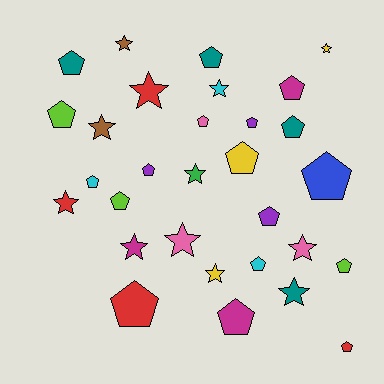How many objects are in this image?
There are 30 objects.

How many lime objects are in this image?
There are 3 lime objects.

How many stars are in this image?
There are 12 stars.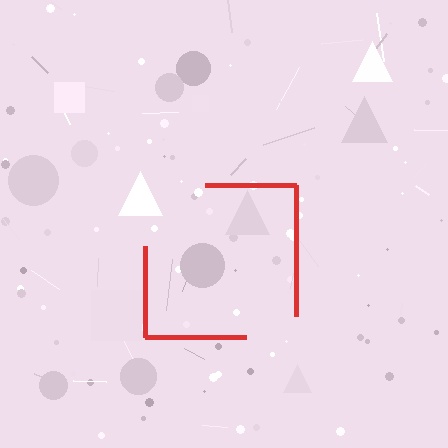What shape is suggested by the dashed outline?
The dashed outline suggests a square.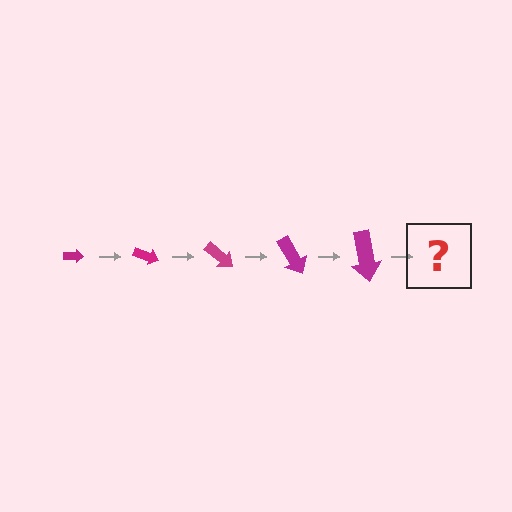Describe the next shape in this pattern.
It should be an arrow, larger than the previous one and rotated 100 degrees from the start.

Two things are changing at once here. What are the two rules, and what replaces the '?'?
The two rules are that the arrow grows larger each step and it rotates 20 degrees each step. The '?' should be an arrow, larger than the previous one and rotated 100 degrees from the start.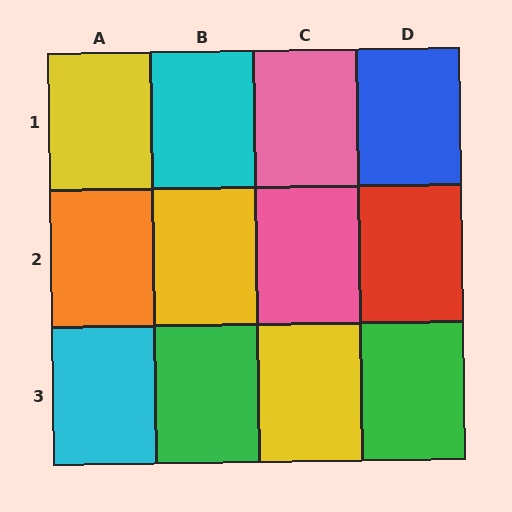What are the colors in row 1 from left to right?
Yellow, cyan, pink, blue.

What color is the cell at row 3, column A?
Cyan.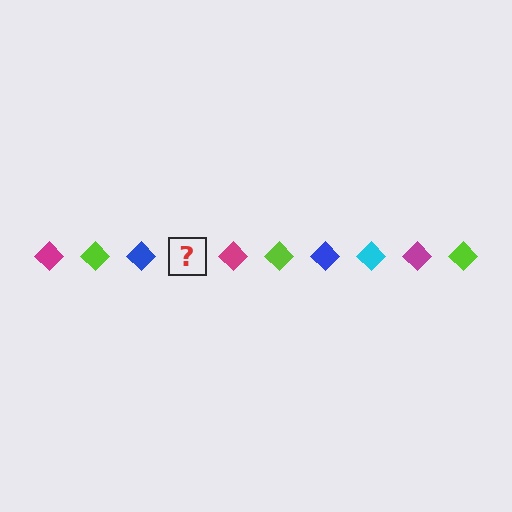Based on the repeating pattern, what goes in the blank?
The blank should be a cyan diamond.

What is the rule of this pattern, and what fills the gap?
The rule is that the pattern cycles through magenta, lime, blue, cyan diamonds. The gap should be filled with a cyan diamond.